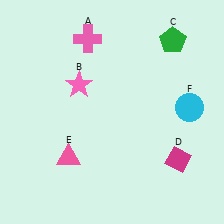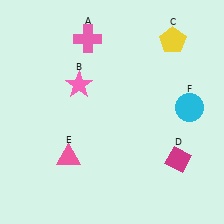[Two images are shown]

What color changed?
The pentagon (C) changed from green in Image 1 to yellow in Image 2.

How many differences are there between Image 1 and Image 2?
There is 1 difference between the two images.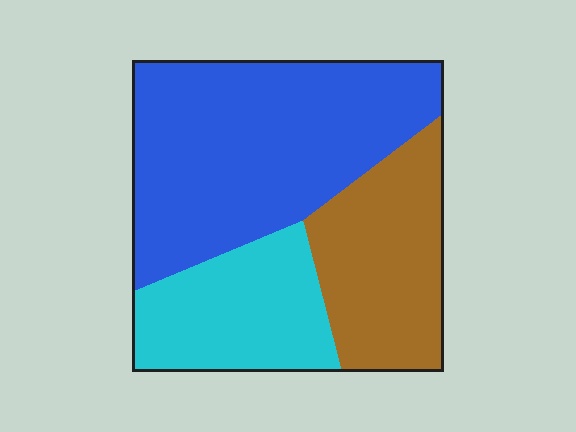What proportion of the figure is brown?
Brown takes up about one quarter (1/4) of the figure.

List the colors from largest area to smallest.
From largest to smallest: blue, brown, cyan.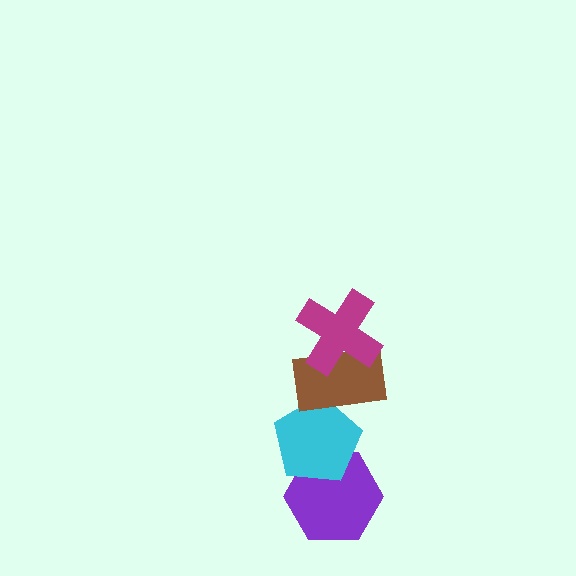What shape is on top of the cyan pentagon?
The brown rectangle is on top of the cyan pentagon.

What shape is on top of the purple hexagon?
The cyan pentagon is on top of the purple hexagon.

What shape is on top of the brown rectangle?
The magenta cross is on top of the brown rectangle.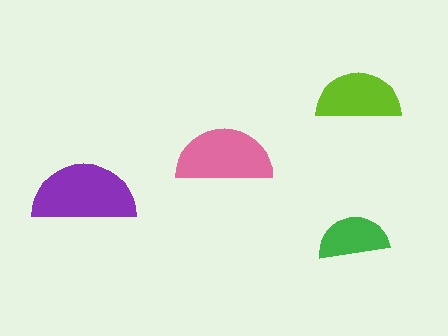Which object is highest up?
The lime semicircle is topmost.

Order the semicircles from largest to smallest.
the purple one, the pink one, the lime one, the green one.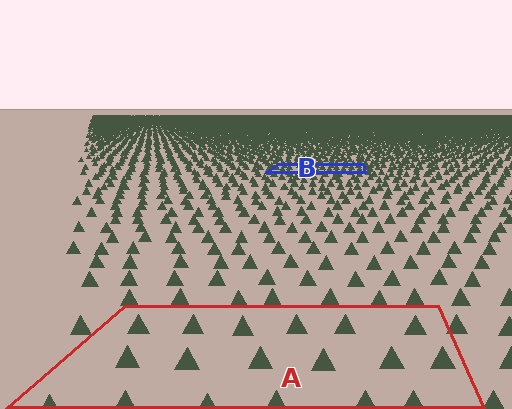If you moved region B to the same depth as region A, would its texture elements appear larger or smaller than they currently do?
They would appear larger. At a closer depth, the same texture elements are projected at a bigger on-screen size.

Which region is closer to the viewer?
Region A is closer. The texture elements there are larger and more spread out.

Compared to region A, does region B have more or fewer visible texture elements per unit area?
Region B has more texture elements per unit area — they are packed more densely because it is farther away.